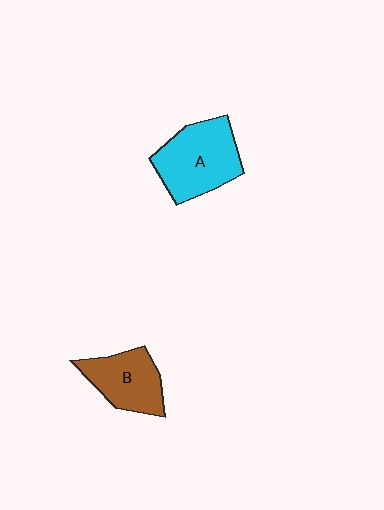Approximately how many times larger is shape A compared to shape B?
Approximately 1.3 times.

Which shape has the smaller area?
Shape B (brown).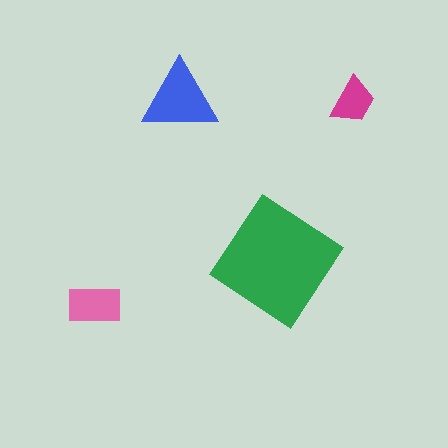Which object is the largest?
The green diamond.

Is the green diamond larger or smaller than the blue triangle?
Larger.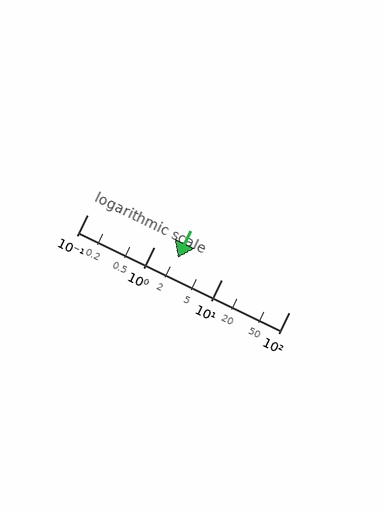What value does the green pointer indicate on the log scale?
The pointer indicates approximately 2.2.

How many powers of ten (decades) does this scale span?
The scale spans 3 decades, from 0.1 to 100.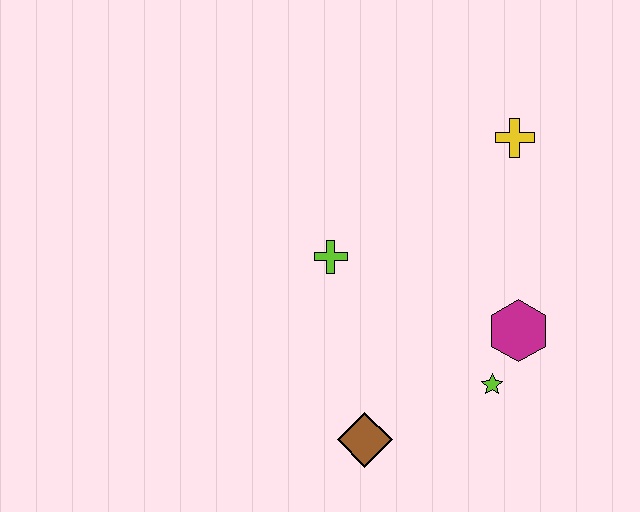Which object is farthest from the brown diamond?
The yellow cross is farthest from the brown diamond.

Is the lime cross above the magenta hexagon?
Yes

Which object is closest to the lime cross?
The brown diamond is closest to the lime cross.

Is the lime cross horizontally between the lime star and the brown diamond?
No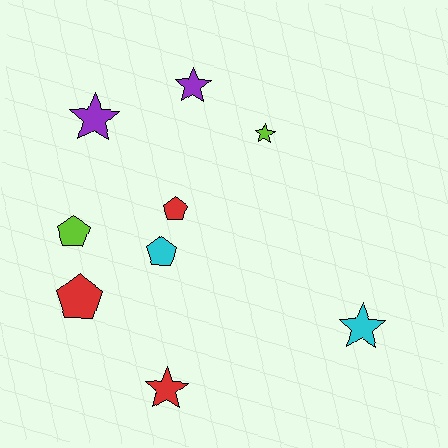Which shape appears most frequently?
Star, with 5 objects.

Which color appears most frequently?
Red, with 3 objects.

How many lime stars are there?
There is 1 lime star.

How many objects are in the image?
There are 9 objects.